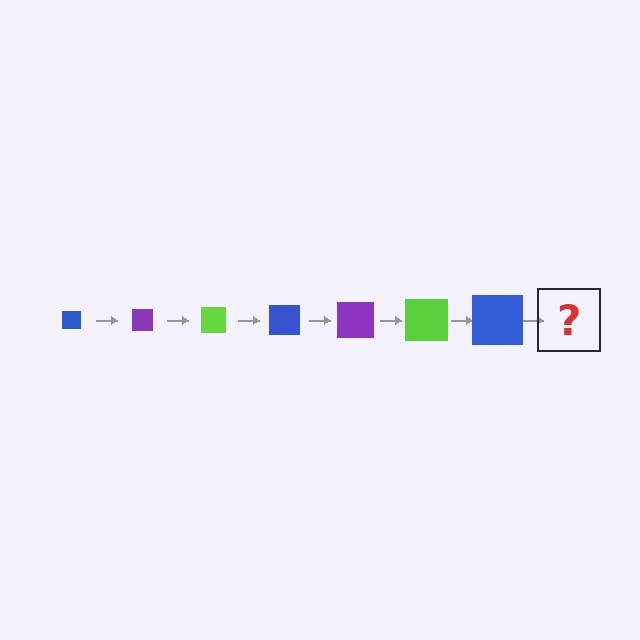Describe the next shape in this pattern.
It should be a purple square, larger than the previous one.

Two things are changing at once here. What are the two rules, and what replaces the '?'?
The two rules are that the square grows larger each step and the color cycles through blue, purple, and lime. The '?' should be a purple square, larger than the previous one.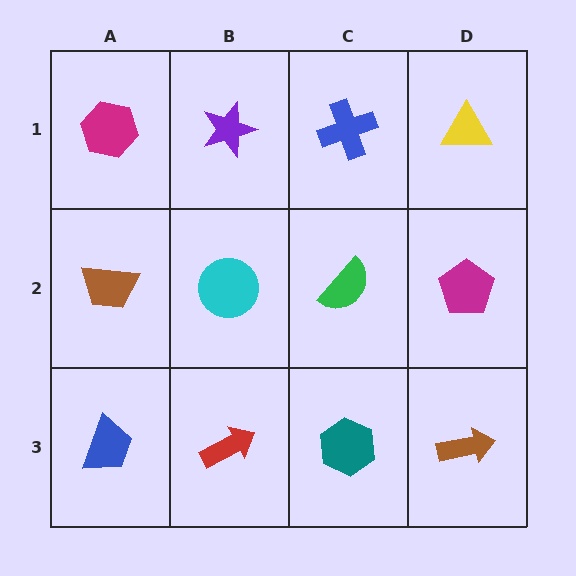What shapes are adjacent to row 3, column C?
A green semicircle (row 2, column C), a red arrow (row 3, column B), a brown arrow (row 3, column D).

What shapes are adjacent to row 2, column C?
A blue cross (row 1, column C), a teal hexagon (row 3, column C), a cyan circle (row 2, column B), a magenta pentagon (row 2, column D).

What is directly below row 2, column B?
A red arrow.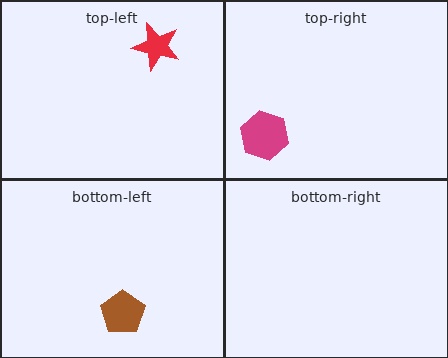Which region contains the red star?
The top-left region.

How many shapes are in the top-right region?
1.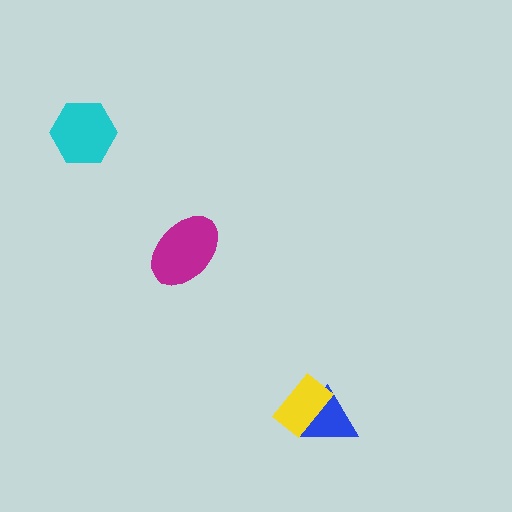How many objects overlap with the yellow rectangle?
1 object overlaps with the yellow rectangle.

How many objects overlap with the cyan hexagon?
0 objects overlap with the cyan hexagon.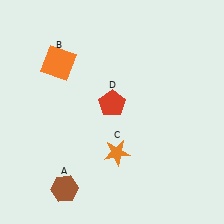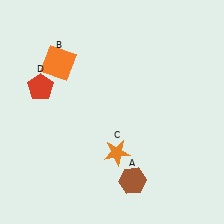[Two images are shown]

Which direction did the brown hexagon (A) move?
The brown hexagon (A) moved right.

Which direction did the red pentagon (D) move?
The red pentagon (D) moved left.